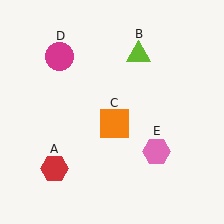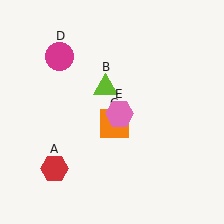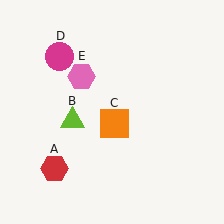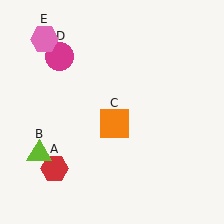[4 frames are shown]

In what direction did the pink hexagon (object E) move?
The pink hexagon (object E) moved up and to the left.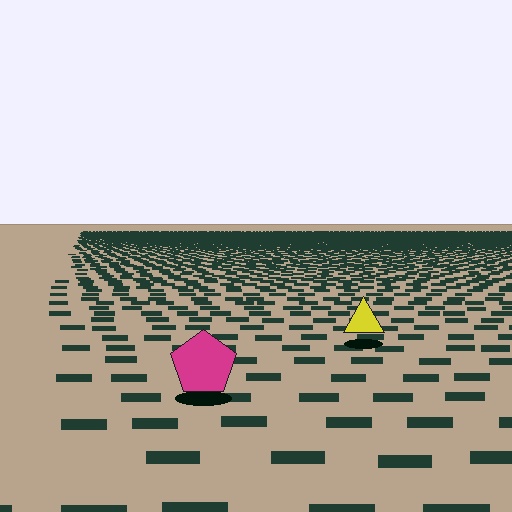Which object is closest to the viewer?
The magenta pentagon is closest. The texture marks near it are larger and more spread out.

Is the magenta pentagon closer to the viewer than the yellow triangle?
Yes. The magenta pentagon is closer — you can tell from the texture gradient: the ground texture is coarser near it.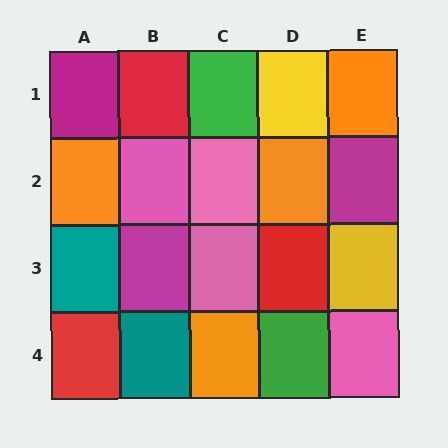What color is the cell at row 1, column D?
Yellow.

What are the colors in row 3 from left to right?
Teal, magenta, pink, red, yellow.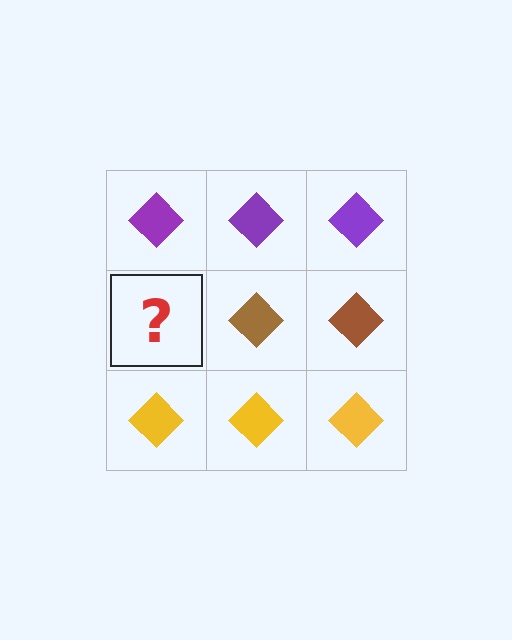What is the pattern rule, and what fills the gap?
The rule is that each row has a consistent color. The gap should be filled with a brown diamond.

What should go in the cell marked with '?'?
The missing cell should contain a brown diamond.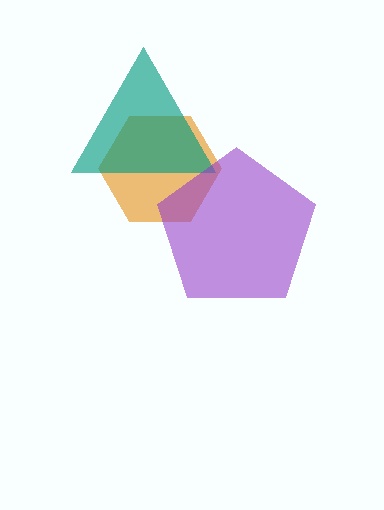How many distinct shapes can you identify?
There are 3 distinct shapes: an orange hexagon, a teal triangle, a purple pentagon.